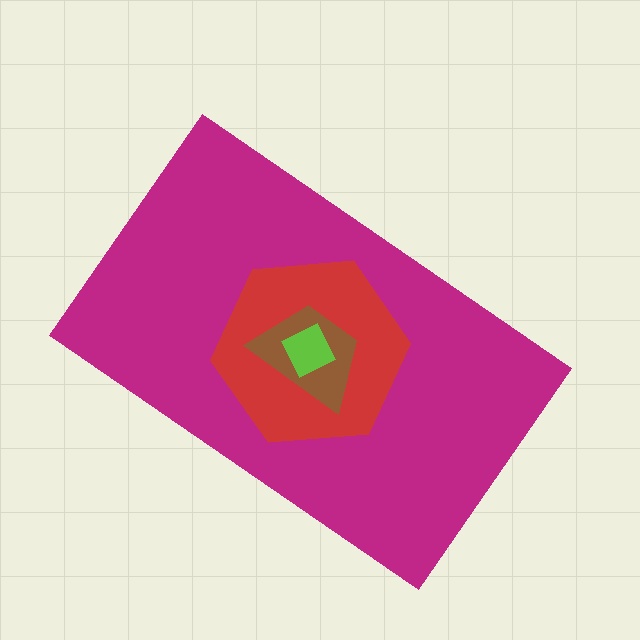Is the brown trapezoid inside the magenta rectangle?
Yes.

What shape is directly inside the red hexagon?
The brown trapezoid.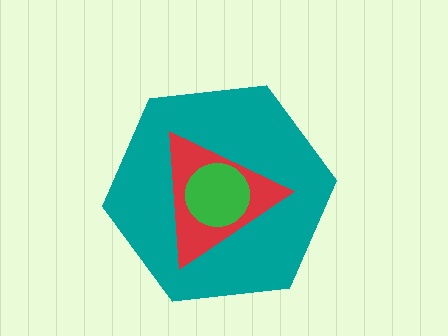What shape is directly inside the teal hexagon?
The red triangle.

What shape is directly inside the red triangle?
The green circle.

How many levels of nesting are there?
3.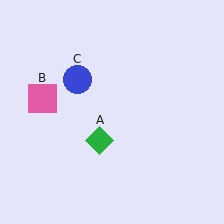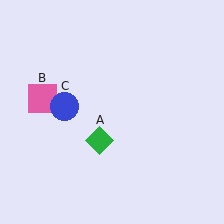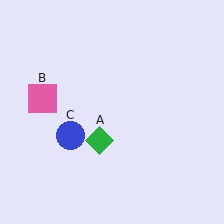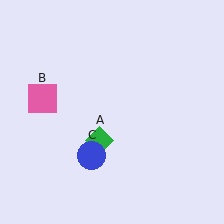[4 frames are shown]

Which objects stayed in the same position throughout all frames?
Green diamond (object A) and pink square (object B) remained stationary.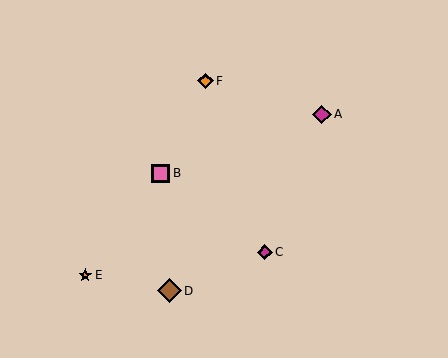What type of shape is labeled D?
Shape D is a brown diamond.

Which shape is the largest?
The brown diamond (labeled D) is the largest.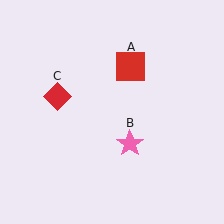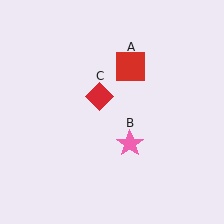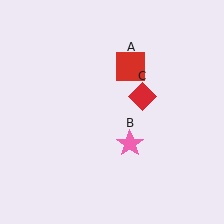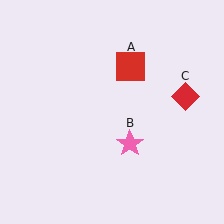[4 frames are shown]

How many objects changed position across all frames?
1 object changed position: red diamond (object C).